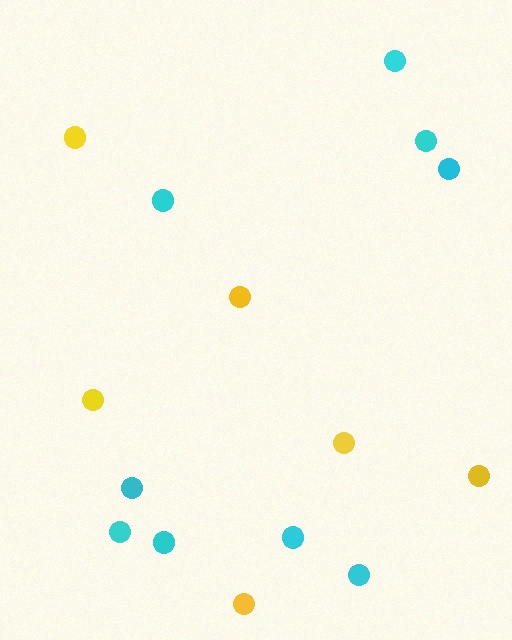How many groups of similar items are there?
There are 2 groups: one group of cyan circles (9) and one group of yellow circles (6).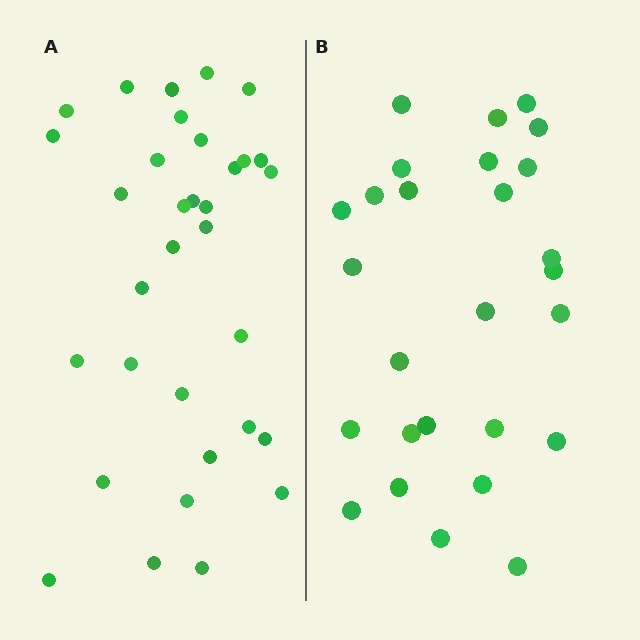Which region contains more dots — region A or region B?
Region A (the left region) has more dots.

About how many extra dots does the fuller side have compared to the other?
Region A has about 6 more dots than region B.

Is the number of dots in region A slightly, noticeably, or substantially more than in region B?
Region A has only slightly more — the two regions are fairly close. The ratio is roughly 1.2 to 1.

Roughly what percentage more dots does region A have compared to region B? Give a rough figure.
About 20% more.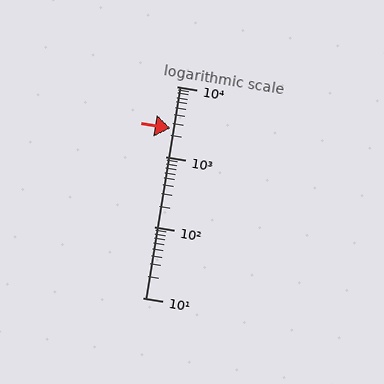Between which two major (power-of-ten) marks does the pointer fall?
The pointer is between 1000 and 10000.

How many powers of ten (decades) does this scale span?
The scale spans 3 decades, from 10 to 10000.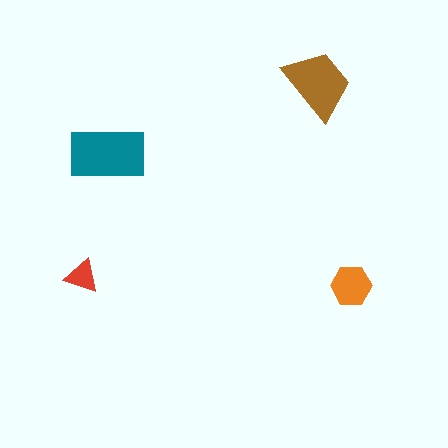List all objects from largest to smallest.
The teal rectangle, the brown trapezoid, the orange hexagon, the red triangle.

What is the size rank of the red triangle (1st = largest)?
4th.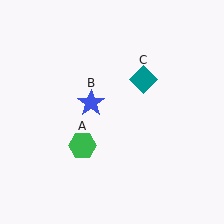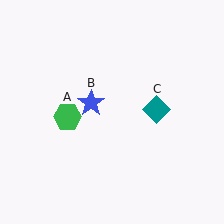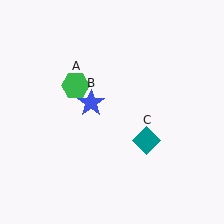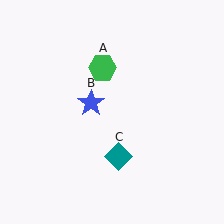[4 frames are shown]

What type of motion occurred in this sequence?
The green hexagon (object A), teal diamond (object C) rotated clockwise around the center of the scene.